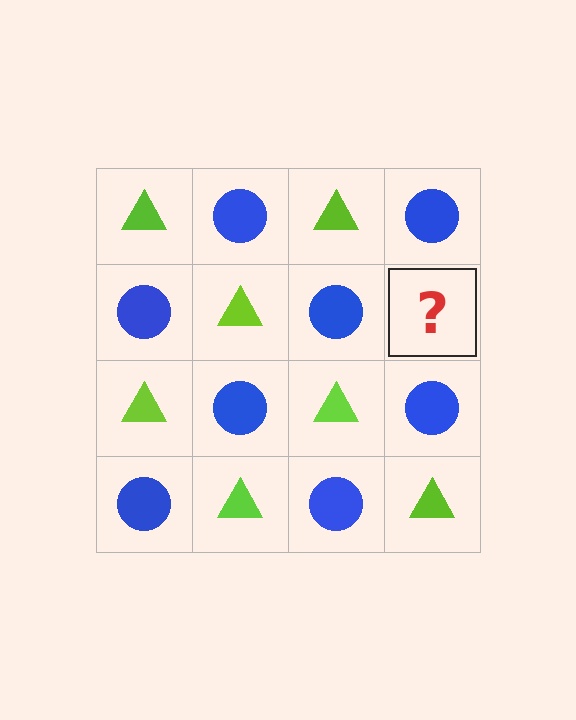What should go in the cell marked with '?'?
The missing cell should contain a lime triangle.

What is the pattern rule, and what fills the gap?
The rule is that it alternates lime triangle and blue circle in a checkerboard pattern. The gap should be filled with a lime triangle.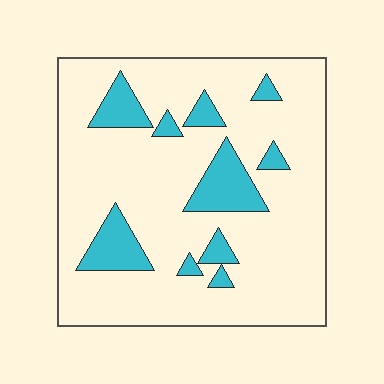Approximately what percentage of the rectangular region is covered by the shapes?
Approximately 15%.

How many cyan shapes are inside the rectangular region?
10.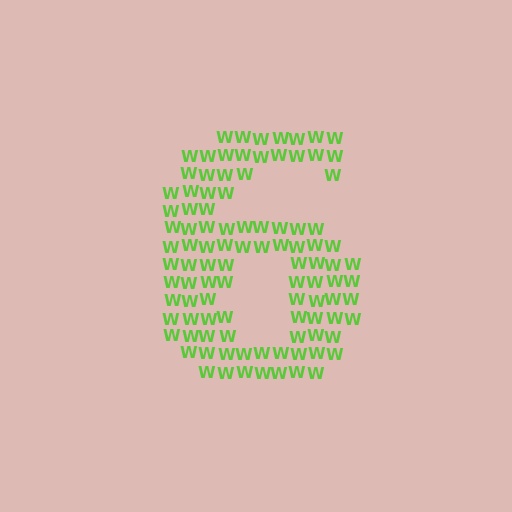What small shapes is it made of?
It is made of small letter W's.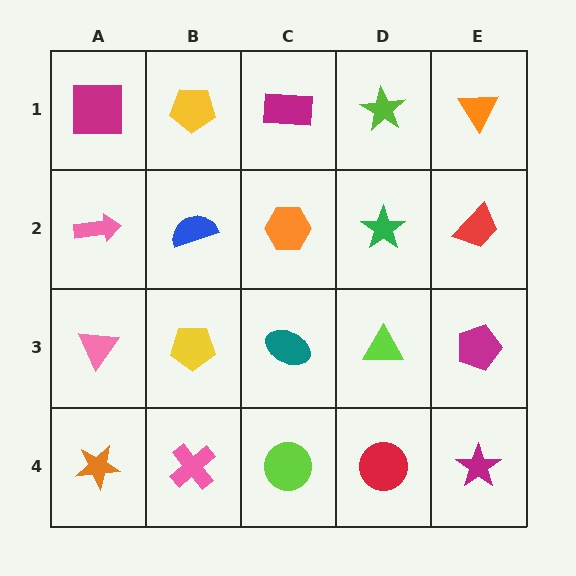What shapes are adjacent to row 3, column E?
A red trapezoid (row 2, column E), a magenta star (row 4, column E), a lime triangle (row 3, column D).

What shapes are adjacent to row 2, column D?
A lime star (row 1, column D), a lime triangle (row 3, column D), an orange hexagon (row 2, column C), a red trapezoid (row 2, column E).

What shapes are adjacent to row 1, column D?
A green star (row 2, column D), a magenta rectangle (row 1, column C), an orange triangle (row 1, column E).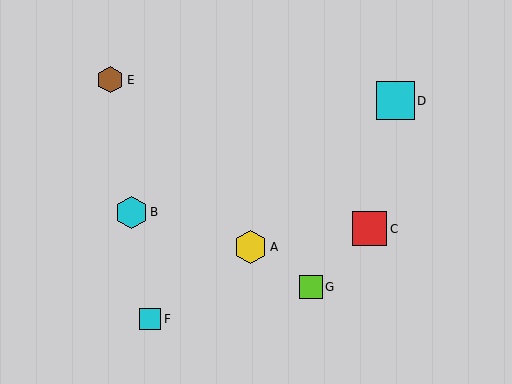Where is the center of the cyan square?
The center of the cyan square is at (150, 319).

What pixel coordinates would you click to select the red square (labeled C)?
Click at (370, 229) to select the red square C.